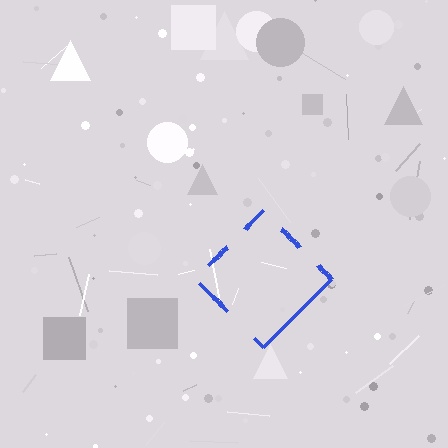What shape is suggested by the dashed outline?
The dashed outline suggests a diamond.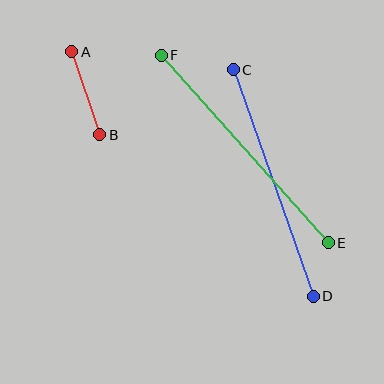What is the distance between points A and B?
The distance is approximately 87 pixels.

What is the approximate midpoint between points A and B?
The midpoint is at approximately (86, 93) pixels.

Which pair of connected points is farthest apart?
Points E and F are farthest apart.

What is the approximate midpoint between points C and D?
The midpoint is at approximately (273, 183) pixels.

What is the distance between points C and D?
The distance is approximately 240 pixels.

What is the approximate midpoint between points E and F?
The midpoint is at approximately (245, 149) pixels.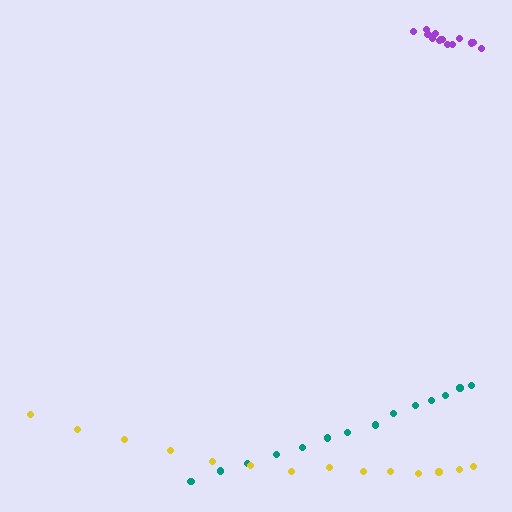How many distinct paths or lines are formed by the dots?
There are 3 distinct paths.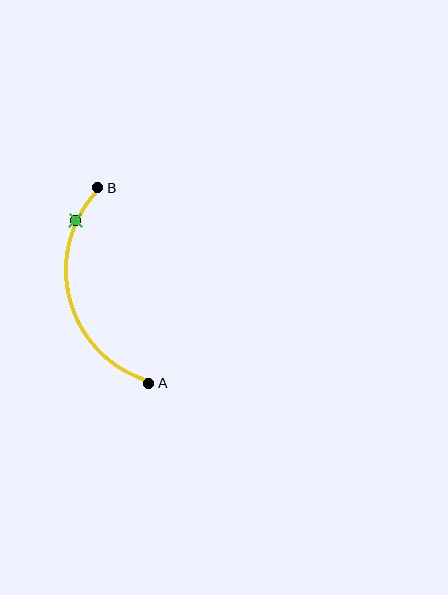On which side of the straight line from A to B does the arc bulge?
The arc bulges to the left of the straight line connecting A and B.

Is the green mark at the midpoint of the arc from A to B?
No. The green mark lies on the arc but is closer to endpoint B. The arc midpoint would be at the point on the curve equidistant along the arc from both A and B.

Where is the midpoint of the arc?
The arc midpoint is the point on the curve farthest from the straight line joining A and B. It sits to the left of that line.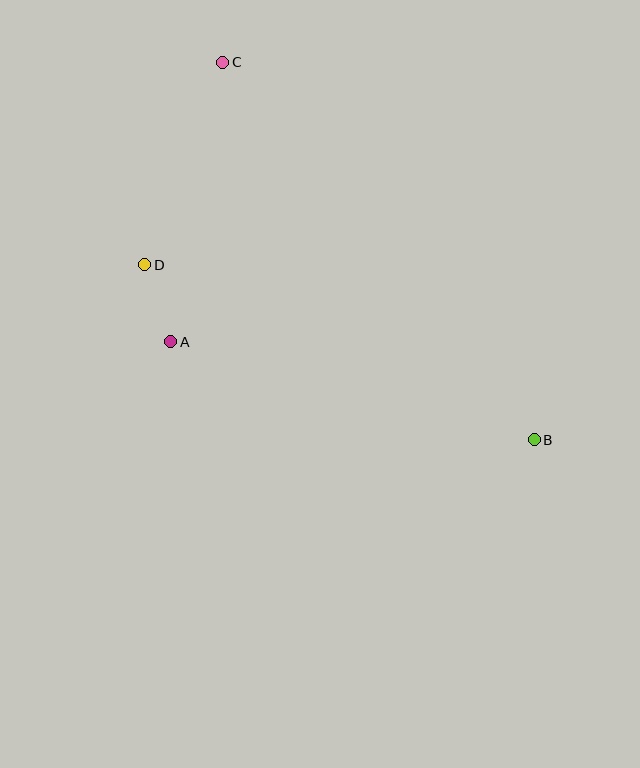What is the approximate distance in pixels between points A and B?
The distance between A and B is approximately 376 pixels.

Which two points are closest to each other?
Points A and D are closest to each other.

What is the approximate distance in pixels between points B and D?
The distance between B and D is approximately 427 pixels.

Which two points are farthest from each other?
Points B and C are farthest from each other.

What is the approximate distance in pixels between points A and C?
The distance between A and C is approximately 285 pixels.